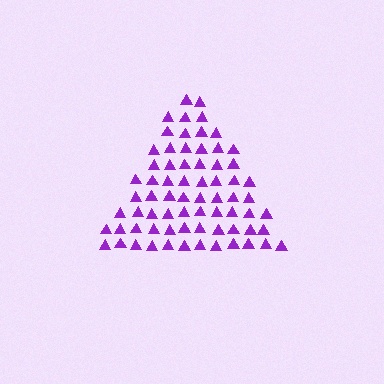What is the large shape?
The large shape is a triangle.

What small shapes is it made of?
It is made of small triangles.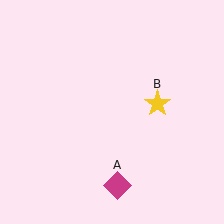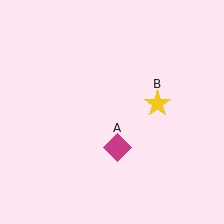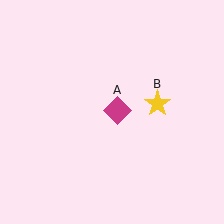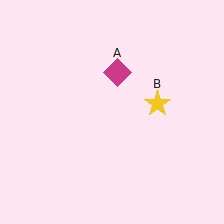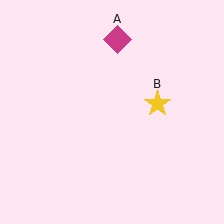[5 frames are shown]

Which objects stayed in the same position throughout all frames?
Yellow star (object B) remained stationary.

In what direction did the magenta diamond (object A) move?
The magenta diamond (object A) moved up.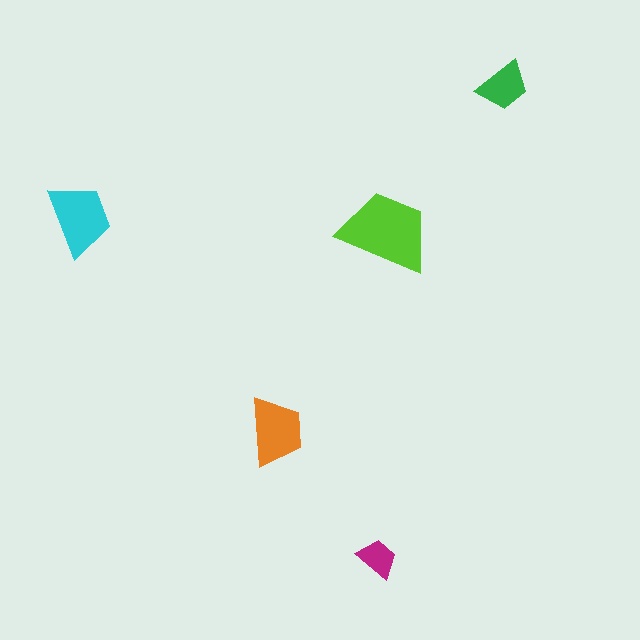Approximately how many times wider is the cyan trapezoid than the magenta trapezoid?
About 2 times wider.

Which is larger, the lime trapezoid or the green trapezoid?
The lime one.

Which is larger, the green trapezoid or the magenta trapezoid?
The green one.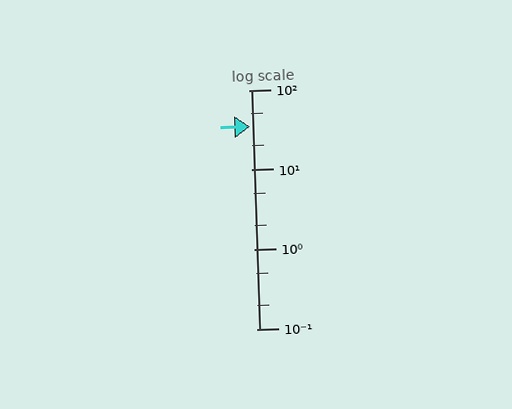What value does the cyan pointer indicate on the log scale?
The pointer indicates approximately 35.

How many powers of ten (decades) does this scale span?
The scale spans 3 decades, from 0.1 to 100.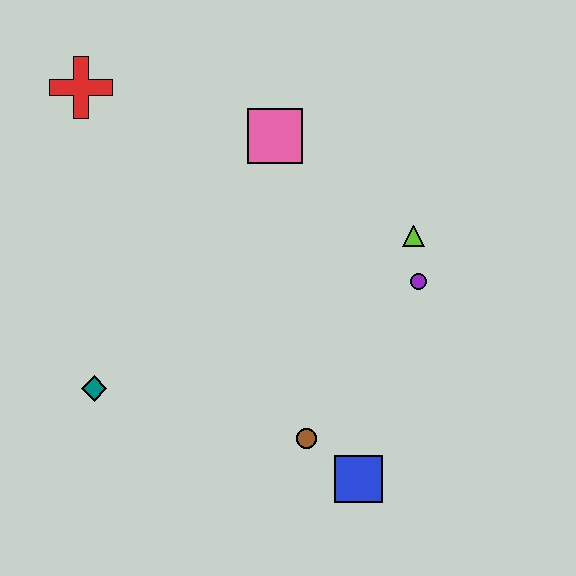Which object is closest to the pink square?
The lime triangle is closest to the pink square.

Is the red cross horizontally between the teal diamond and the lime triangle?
No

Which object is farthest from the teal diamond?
The lime triangle is farthest from the teal diamond.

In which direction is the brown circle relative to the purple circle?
The brown circle is below the purple circle.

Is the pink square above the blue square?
Yes